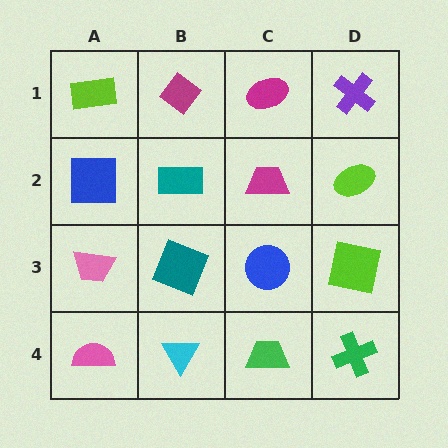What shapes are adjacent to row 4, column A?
A pink trapezoid (row 3, column A), a cyan triangle (row 4, column B).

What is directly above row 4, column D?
A lime square.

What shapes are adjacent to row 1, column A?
A blue square (row 2, column A), a magenta diamond (row 1, column B).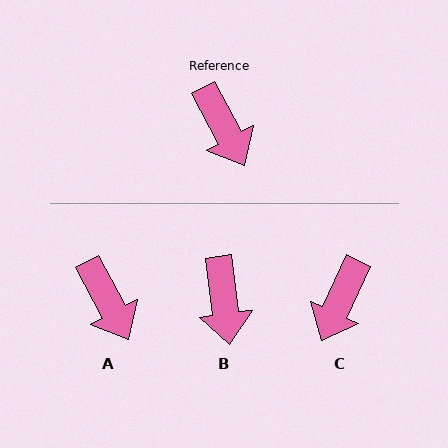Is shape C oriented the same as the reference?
No, it is off by about 53 degrees.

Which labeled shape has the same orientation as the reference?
A.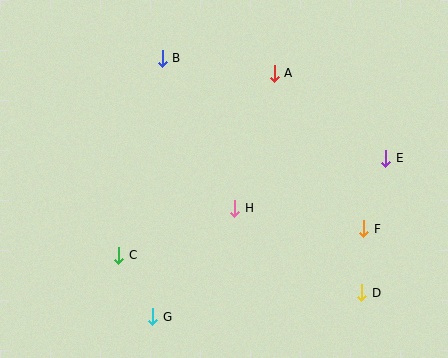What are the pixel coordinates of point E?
Point E is at (386, 158).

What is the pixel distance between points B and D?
The distance between B and D is 308 pixels.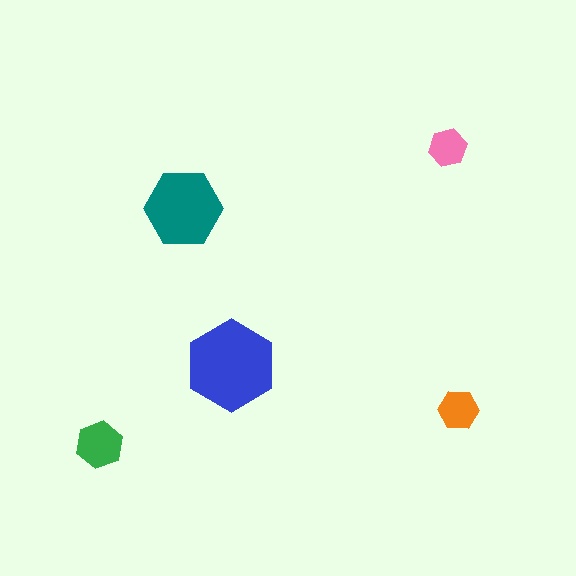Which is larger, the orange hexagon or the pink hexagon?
The orange one.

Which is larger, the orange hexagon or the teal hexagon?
The teal one.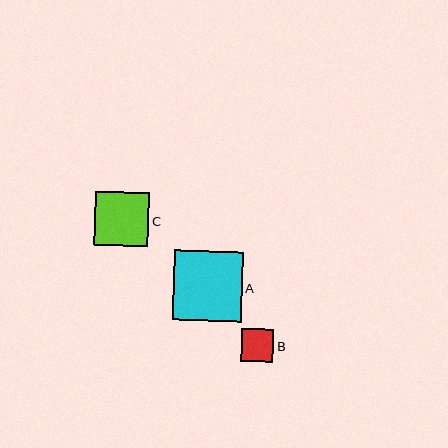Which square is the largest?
Square A is the largest with a size of approximately 69 pixels.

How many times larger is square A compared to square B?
Square A is approximately 2.1 times the size of square B.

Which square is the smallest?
Square B is the smallest with a size of approximately 33 pixels.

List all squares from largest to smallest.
From largest to smallest: A, C, B.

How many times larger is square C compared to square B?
Square C is approximately 1.6 times the size of square B.